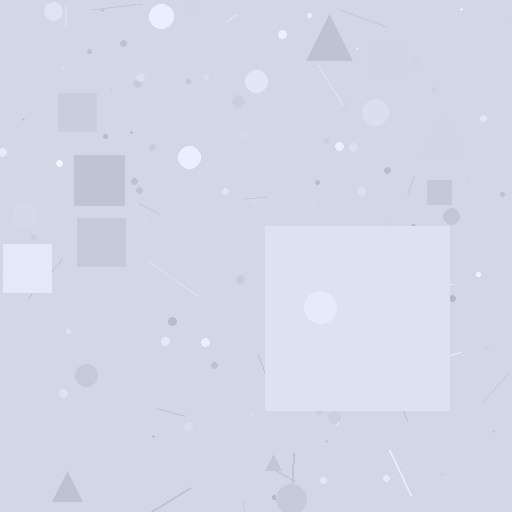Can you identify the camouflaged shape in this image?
The camouflaged shape is a square.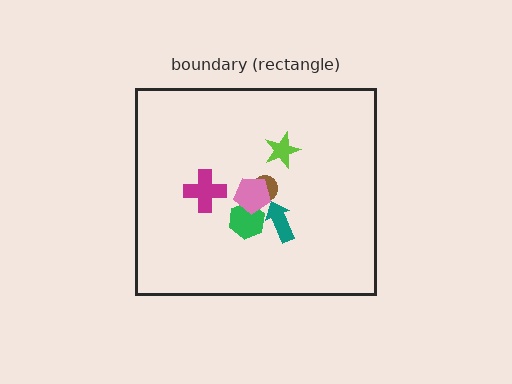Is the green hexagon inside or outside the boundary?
Inside.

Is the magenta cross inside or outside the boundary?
Inside.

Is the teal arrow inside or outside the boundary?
Inside.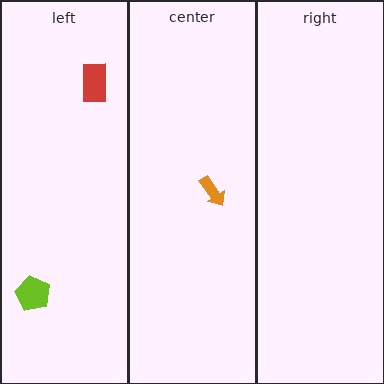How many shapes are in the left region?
2.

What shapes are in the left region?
The lime pentagon, the red rectangle.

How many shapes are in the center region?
1.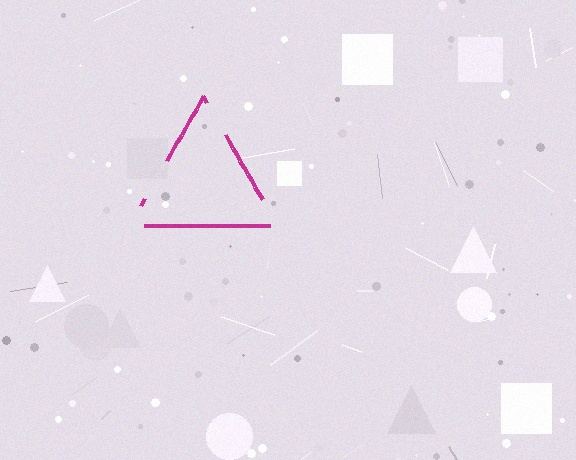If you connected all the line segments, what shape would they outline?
They would outline a triangle.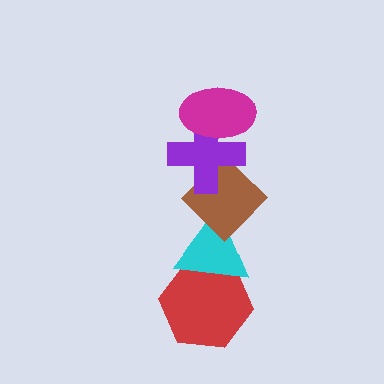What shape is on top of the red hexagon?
The cyan triangle is on top of the red hexagon.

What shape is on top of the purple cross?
The magenta ellipse is on top of the purple cross.